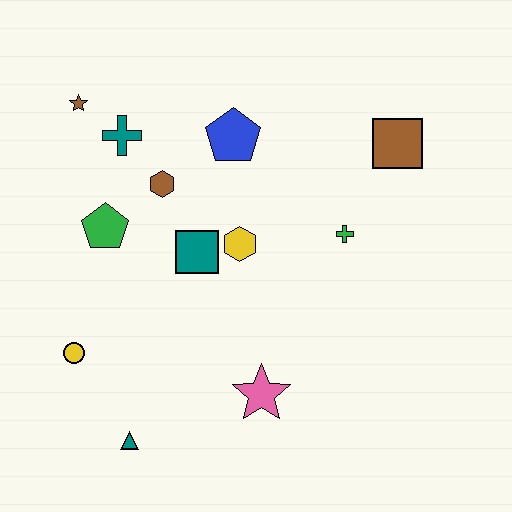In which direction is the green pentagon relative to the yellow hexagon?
The green pentagon is to the left of the yellow hexagon.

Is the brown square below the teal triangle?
No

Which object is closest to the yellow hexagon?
The teal square is closest to the yellow hexagon.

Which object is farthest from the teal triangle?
The brown square is farthest from the teal triangle.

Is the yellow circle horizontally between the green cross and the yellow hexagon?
No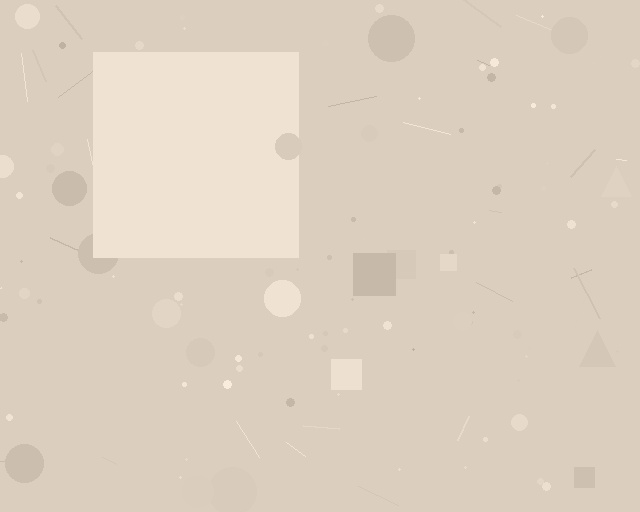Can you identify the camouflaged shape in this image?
The camouflaged shape is a square.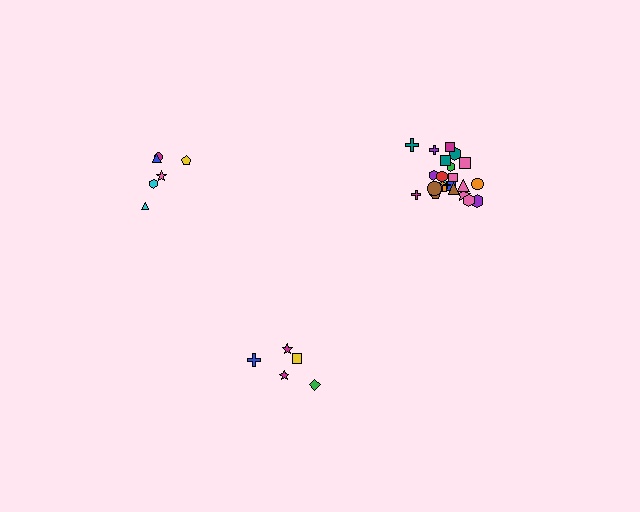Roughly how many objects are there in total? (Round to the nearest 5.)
Roughly 35 objects in total.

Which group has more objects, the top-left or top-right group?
The top-right group.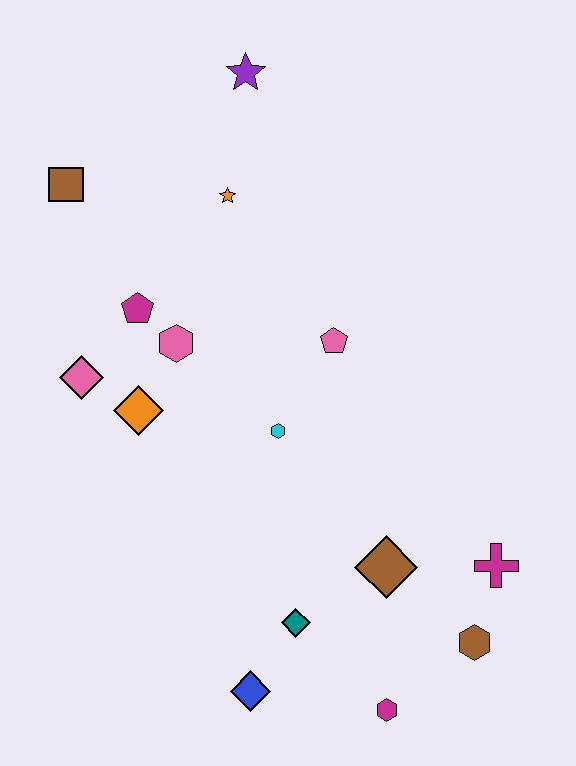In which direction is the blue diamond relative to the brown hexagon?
The blue diamond is to the left of the brown hexagon.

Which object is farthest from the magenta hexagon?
The purple star is farthest from the magenta hexagon.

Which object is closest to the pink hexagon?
The magenta pentagon is closest to the pink hexagon.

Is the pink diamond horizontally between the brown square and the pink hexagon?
Yes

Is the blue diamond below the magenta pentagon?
Yes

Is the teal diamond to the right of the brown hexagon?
No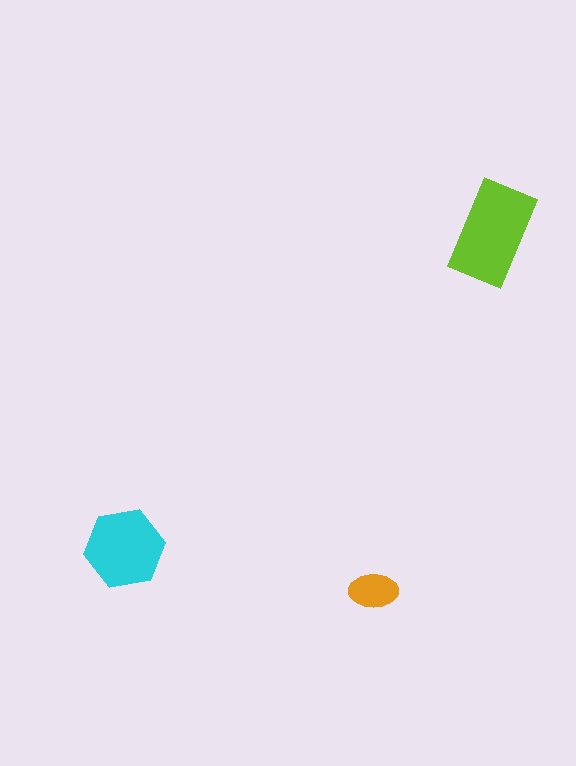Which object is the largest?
The lime rectangle.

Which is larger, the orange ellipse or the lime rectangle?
The lime rectangle.